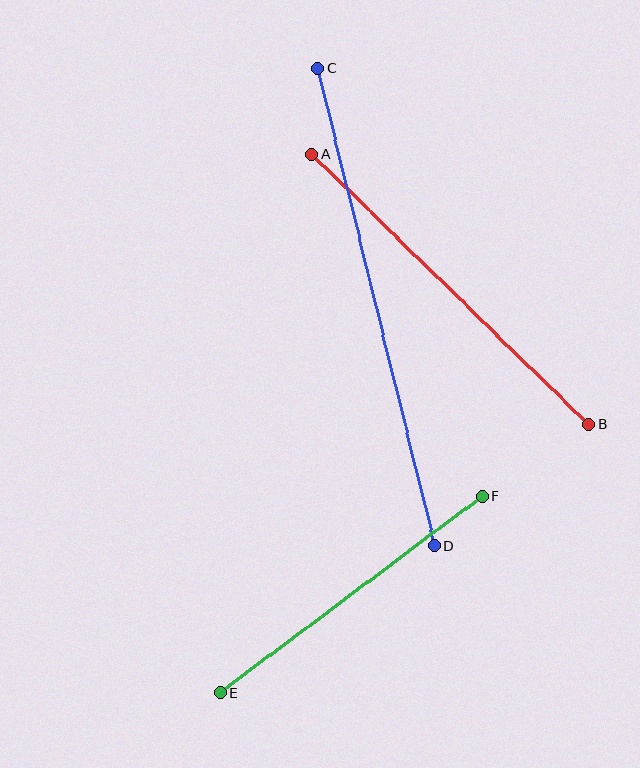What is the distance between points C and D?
The distance is approximately 492 pixels.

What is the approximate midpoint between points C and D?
The midpoint is at approximately (376, 307) pixels.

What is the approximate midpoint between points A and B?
The midpoint is at approximately (450, 289) pixels.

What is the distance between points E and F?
The distance is approximately 328 pixels.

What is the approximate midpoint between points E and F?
The midpoint is at approximately (351, 595) pixels.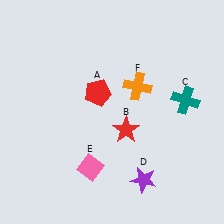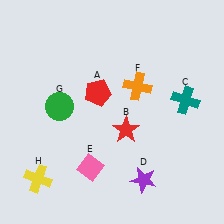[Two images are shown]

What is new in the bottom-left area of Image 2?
A yellow cross (H) was added in the bottom-left area of Image 2.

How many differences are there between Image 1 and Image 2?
There are 2 differences between the two images.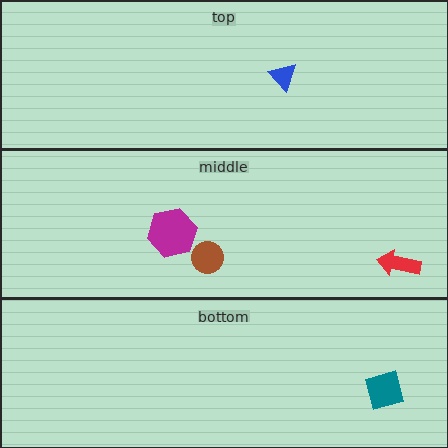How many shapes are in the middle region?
3.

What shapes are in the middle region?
The magenta hexagon, the red arrow, the brown circle.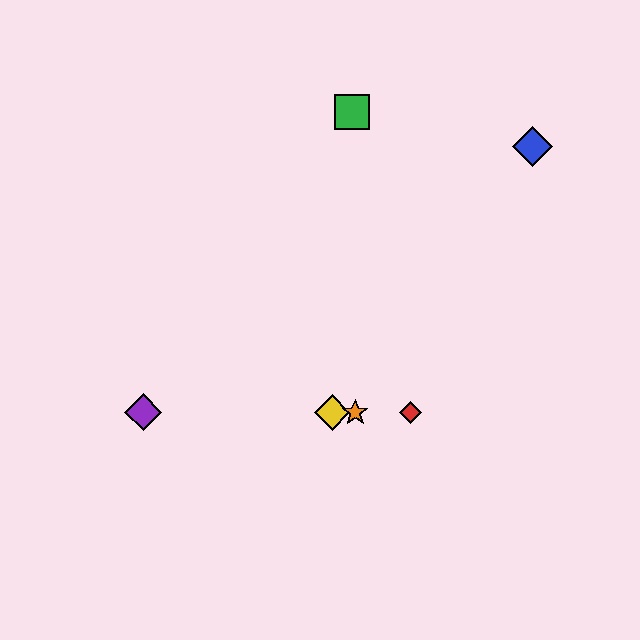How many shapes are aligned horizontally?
4 shapes (the red diamond, the yellow diamond, the purple diamond, the orange star) are aligned horizontally.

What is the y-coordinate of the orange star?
The orange star is at y≈412.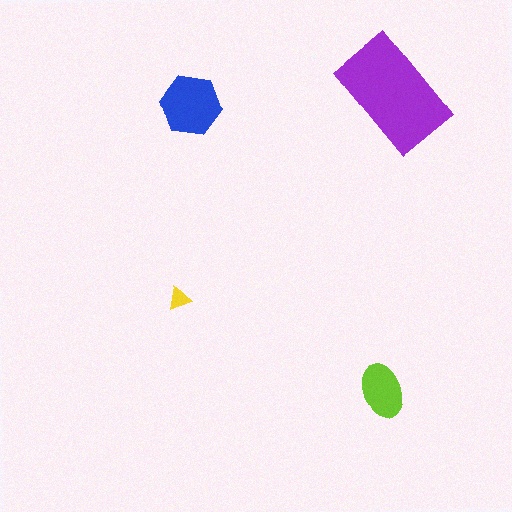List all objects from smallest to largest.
The yellow triangle, the lime ellipse, the blue hexagon, the purple rectangle.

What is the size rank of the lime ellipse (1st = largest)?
3rd.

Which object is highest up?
The purple rectangle is topmost.